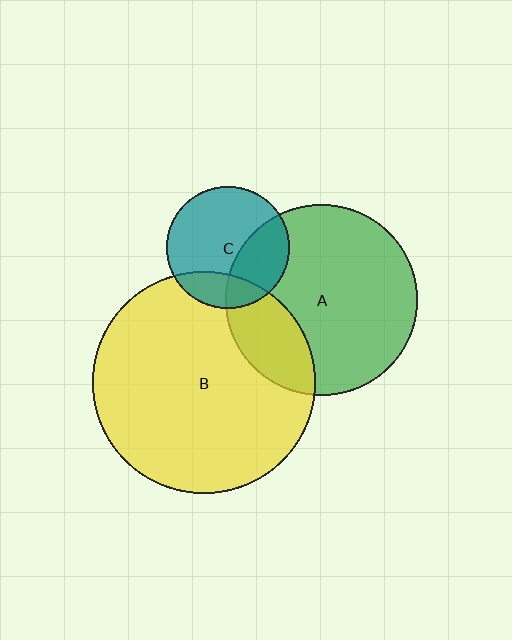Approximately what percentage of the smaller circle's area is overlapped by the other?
Approximately 30%.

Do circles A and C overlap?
Yes.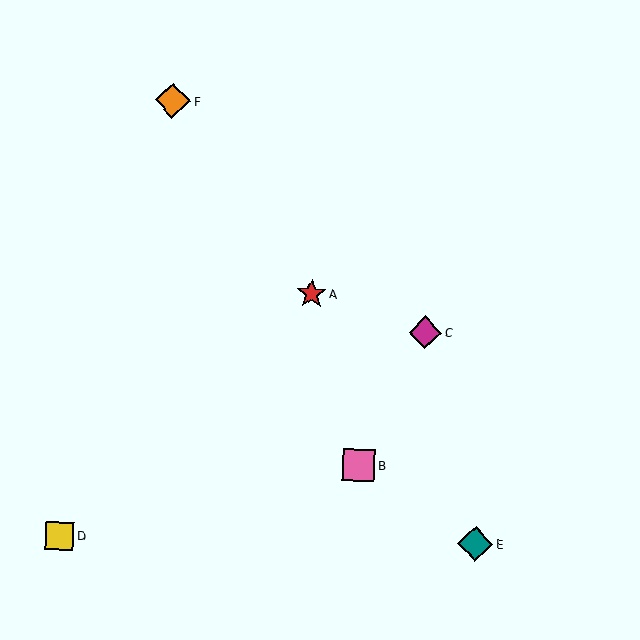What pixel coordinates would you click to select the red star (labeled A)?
Click at (312, 294) to select the red star A.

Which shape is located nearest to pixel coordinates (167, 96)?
The orange diamond (labeled F) at (173, 101) is nearest to that location.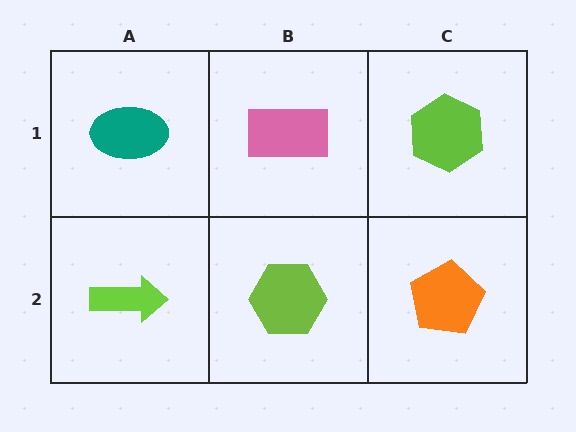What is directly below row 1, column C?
An orange pentagon.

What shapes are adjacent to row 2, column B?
A pink rectangle (row 1, column B), a lime arrow (row 2, column A), an orange pentagon (row 2, column C).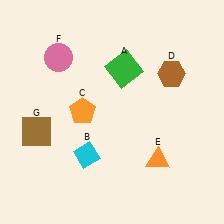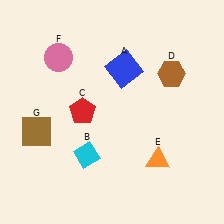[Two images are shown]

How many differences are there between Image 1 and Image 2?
There are 2 differences between the two images.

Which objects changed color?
A changed from green to blue. C changed from orange to red.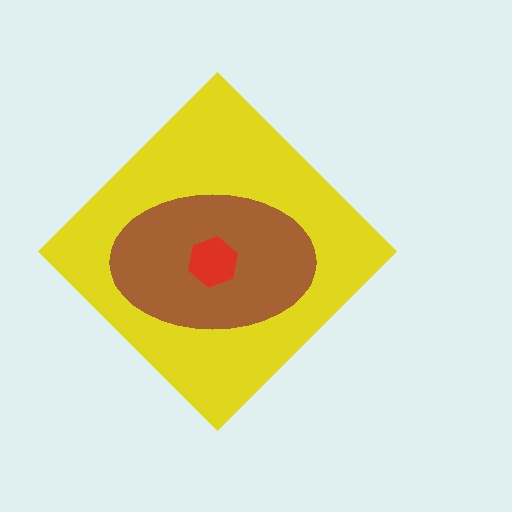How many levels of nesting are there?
3.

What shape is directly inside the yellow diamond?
The brown ellipse.